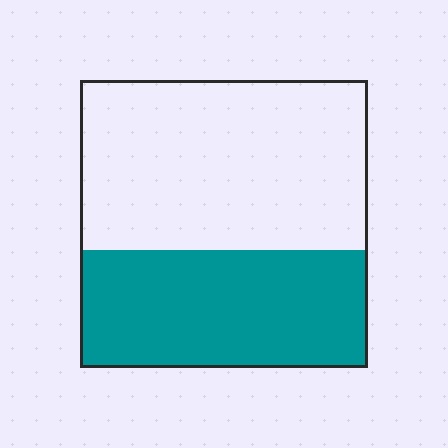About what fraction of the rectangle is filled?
About two fifths (2/5).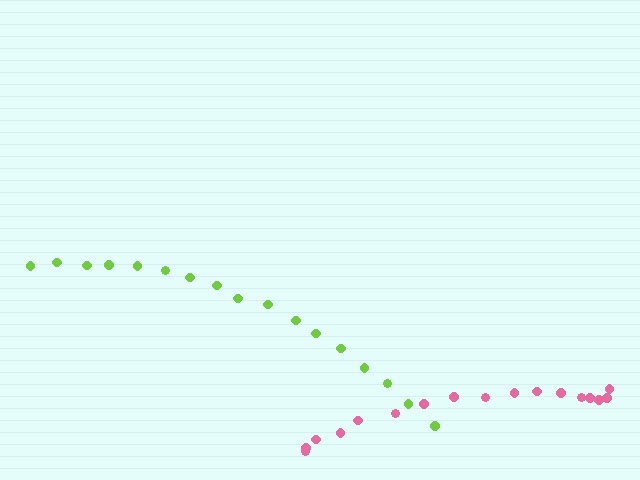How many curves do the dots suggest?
There are 2 distinct paths.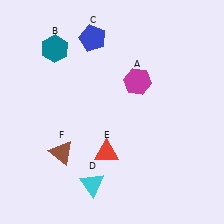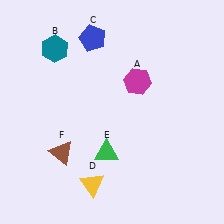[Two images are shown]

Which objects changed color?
D changed from cyan to yellow. E changed from red to green.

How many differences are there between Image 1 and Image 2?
There are 2 differences between the two images.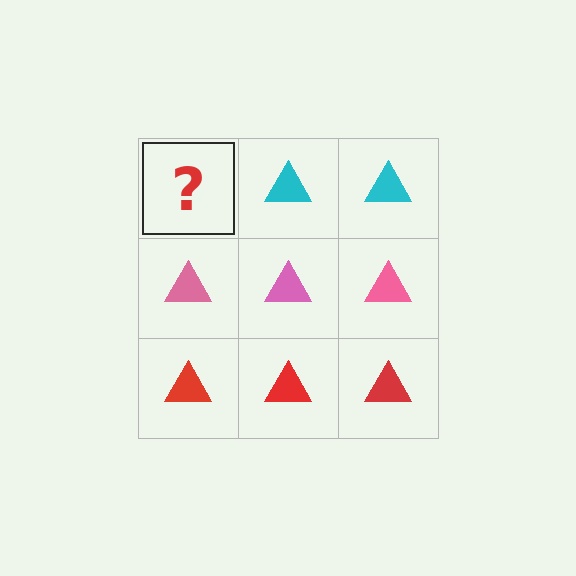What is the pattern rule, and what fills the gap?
The rule is that each row has a consistent color. The gap should be filled with a cyan triangle.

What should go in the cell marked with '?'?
The missing cell should contain a cyan triangle.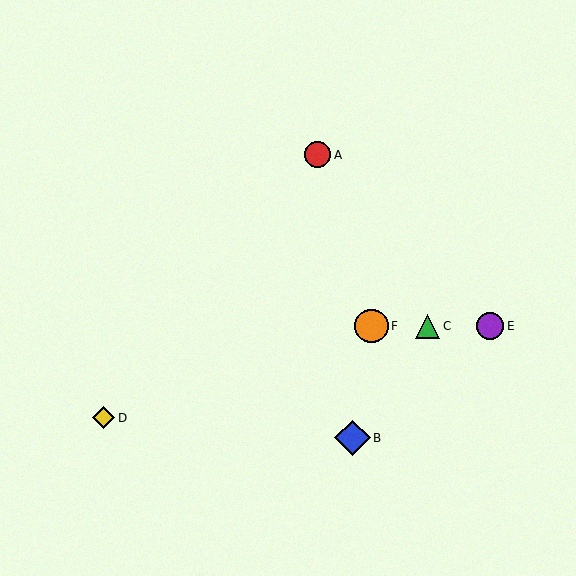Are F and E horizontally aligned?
Yes, both are at y≈326.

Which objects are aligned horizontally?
Objects C, E, F are aligned horizontally.